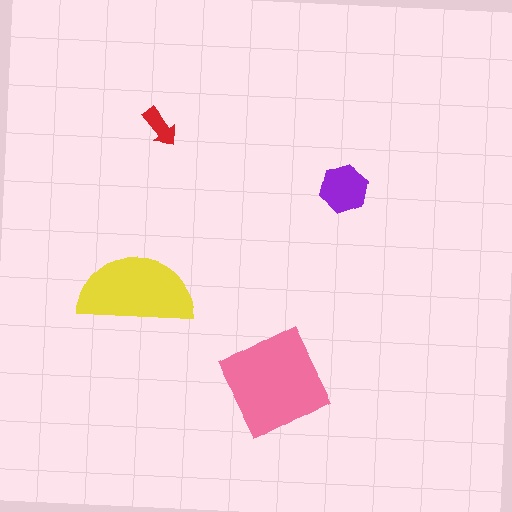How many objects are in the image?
There are 4 objects in the image.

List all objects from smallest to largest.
The red arrow, the purple hexagon, the yellow semicircle, the pink square.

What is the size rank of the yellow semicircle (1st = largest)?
2nd.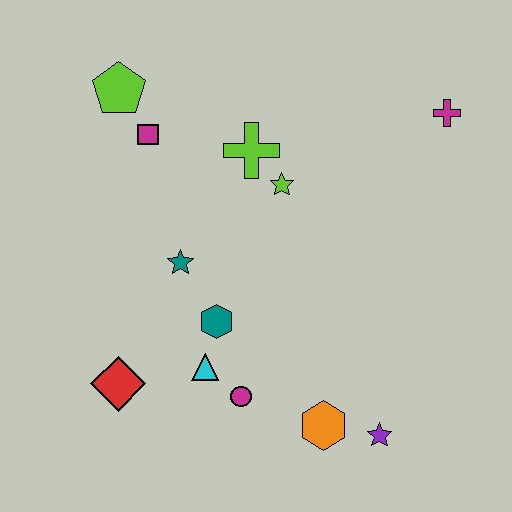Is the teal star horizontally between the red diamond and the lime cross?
Yes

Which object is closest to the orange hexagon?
The purple star is closest to the orange hexagon.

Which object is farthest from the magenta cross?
The red diamond is farthest from the magenta cross.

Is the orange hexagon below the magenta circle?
Yes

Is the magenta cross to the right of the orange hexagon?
Yes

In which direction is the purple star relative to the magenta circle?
The purple star is to the right of the magenta circle.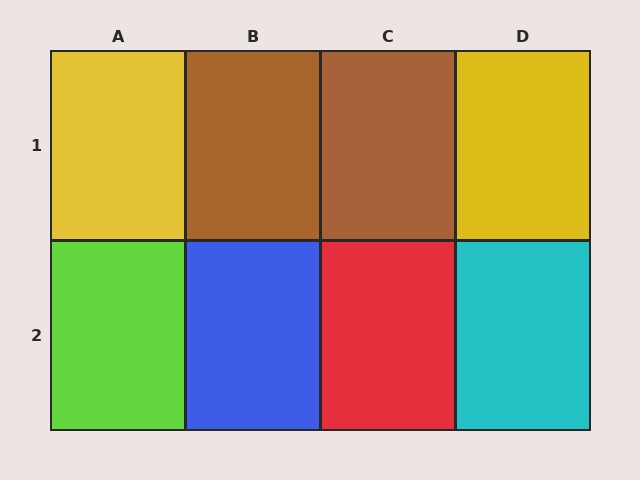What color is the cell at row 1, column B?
Brown.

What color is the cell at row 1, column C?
Brown.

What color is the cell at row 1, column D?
Yellow.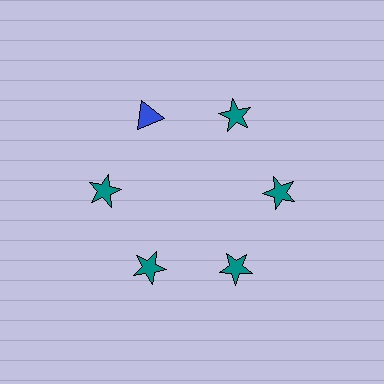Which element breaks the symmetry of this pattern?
The blue triangle at roughly the 11 o'clock position breaks the symmetry. All other shapes are teal stars.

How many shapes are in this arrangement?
There are 6 shapes arranged in a ring pattern.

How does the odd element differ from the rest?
It differs in both color (blue instead of teal) and shape (triangle instead of star).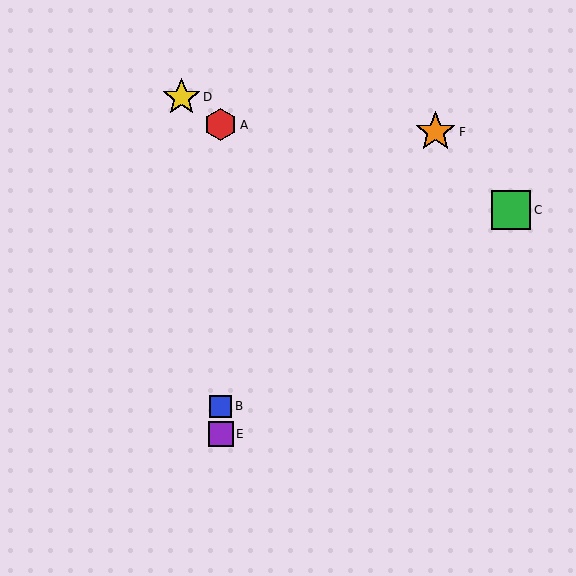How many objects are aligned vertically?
3 objects (A, B, E) are aligned vertically.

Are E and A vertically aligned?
Yes, both are at x≈221.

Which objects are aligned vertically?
Objects A, B, E are aligned vertically.